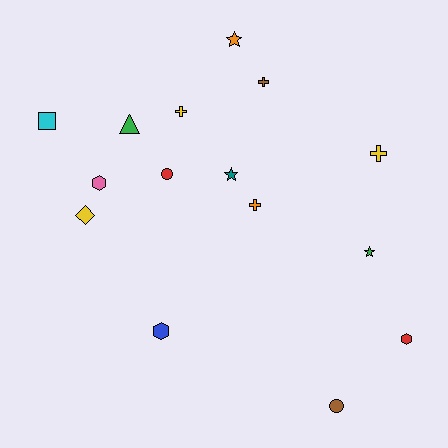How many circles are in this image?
There are 2 circles.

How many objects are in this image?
There are 15 objects.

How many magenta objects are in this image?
There are no magenta objects.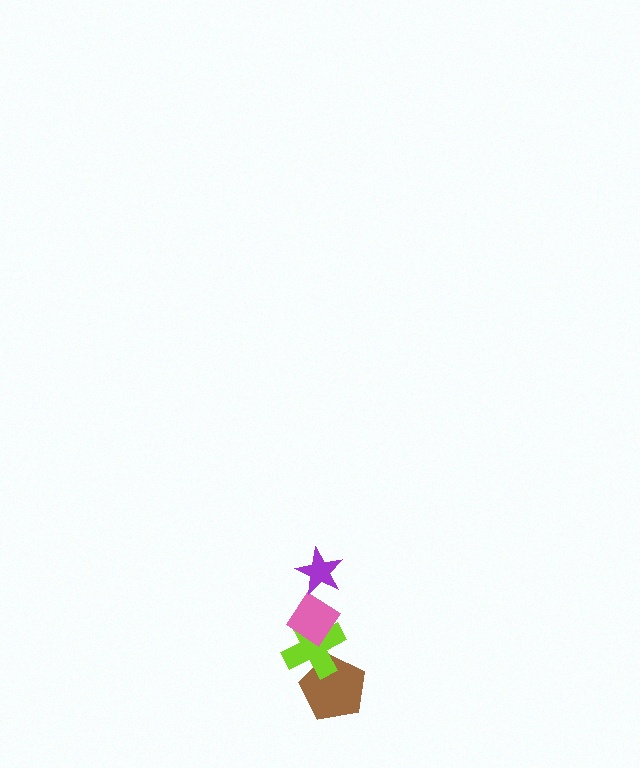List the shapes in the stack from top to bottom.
From top to bottom: the purple star, the pink diamond, the lime cross, the brown pentagon.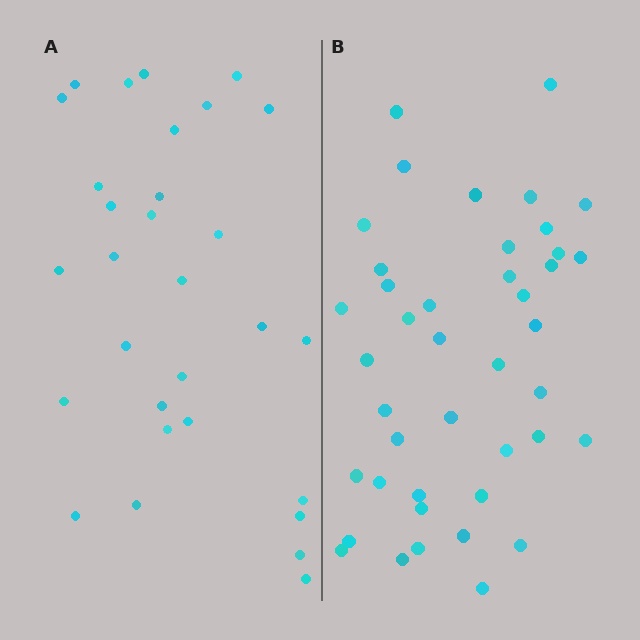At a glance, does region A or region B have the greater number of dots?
Region B (the right region) has more dots.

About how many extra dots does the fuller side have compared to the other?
Region B has roughly 12 or so more dots than region A.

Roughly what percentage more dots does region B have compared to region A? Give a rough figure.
About 40% more.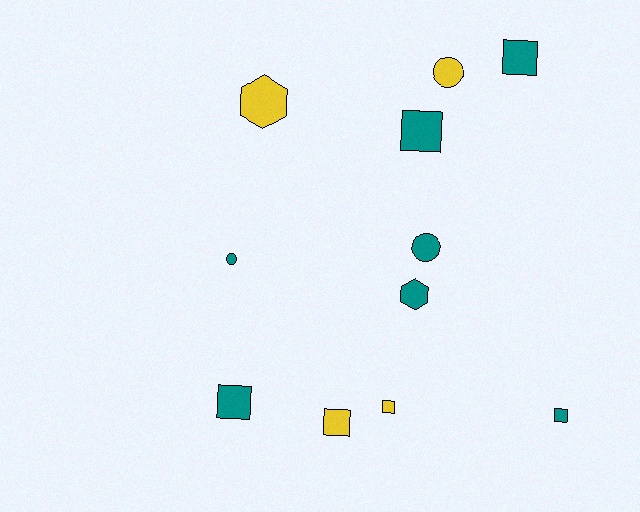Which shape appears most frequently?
Square, with 6 objects.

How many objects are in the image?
There are 11 objects.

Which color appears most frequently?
Teal, with 7 objects.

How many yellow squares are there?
There are 2 yellow squares.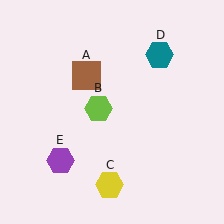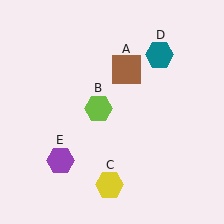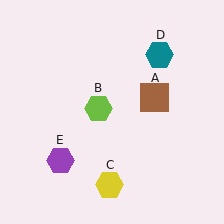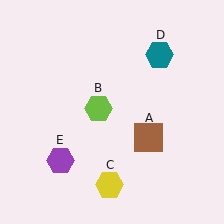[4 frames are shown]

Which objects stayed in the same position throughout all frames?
Lime hexagon (object B) and yellow hexagon (object C) and teal hexagon (object D) and purple hexagon (object E) remained stationary.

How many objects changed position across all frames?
1 object changed position: brown square (object A).